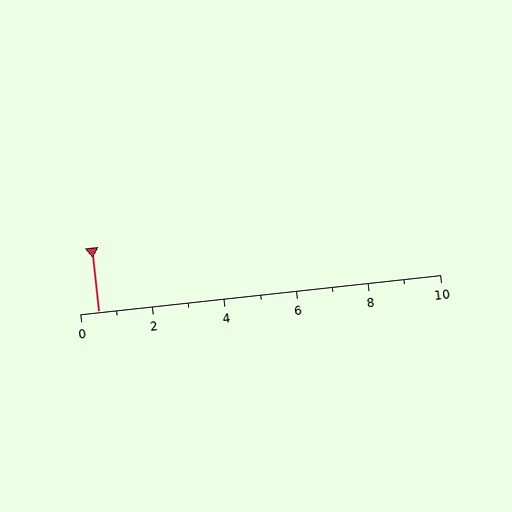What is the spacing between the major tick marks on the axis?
The major ticks are spaced 2 apart.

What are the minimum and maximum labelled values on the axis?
The axis runs from 0 to 10.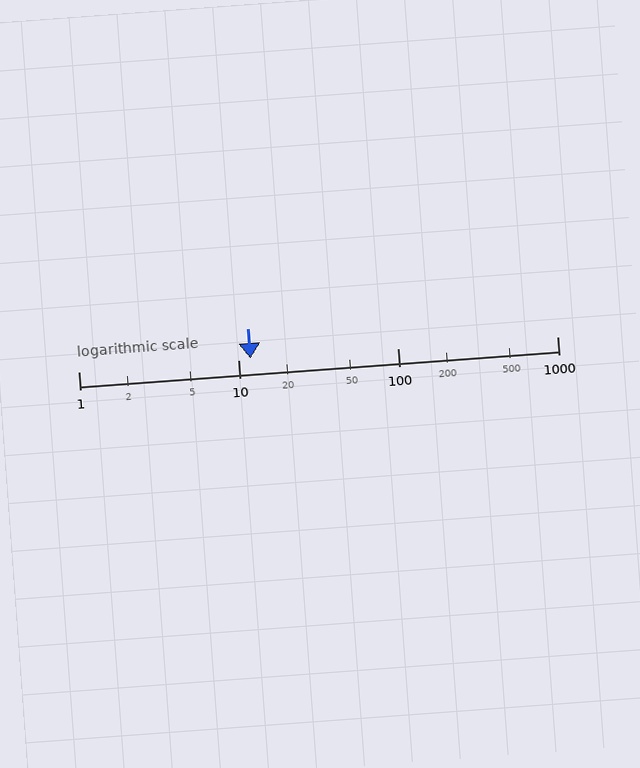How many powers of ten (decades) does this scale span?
The scale spans 3 decades, from 1 to 1000.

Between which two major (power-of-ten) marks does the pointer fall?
The pointer is between 10 and 100.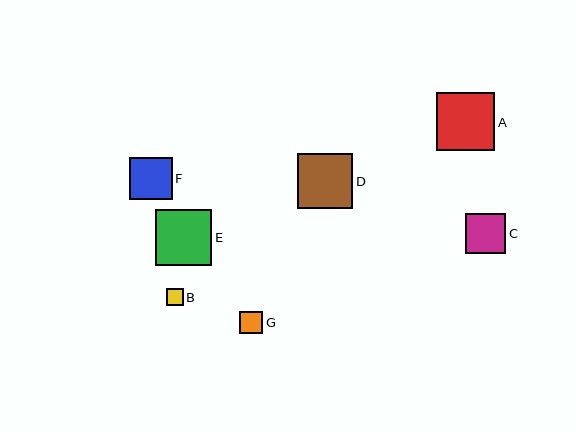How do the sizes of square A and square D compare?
Square A and square D are approximately the same size.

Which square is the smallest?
Square B is the smallest with a size of approximately 17 pixels.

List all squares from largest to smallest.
From largest to smallest: A, E, D, F, C, G, B.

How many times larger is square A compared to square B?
Square A is approximately 3.4 times the size of square B.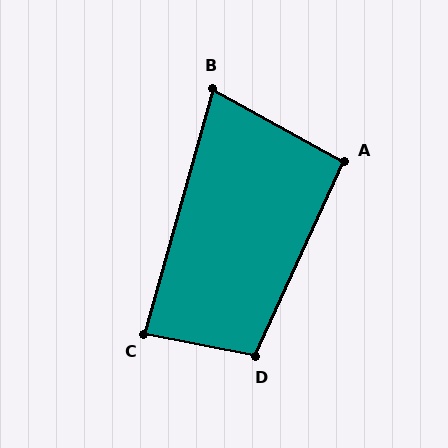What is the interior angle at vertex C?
Approximately 86 degrees (approximately right).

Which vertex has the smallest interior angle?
B, at approximately 77 degrees.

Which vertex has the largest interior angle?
D, at approximately 103 degrees.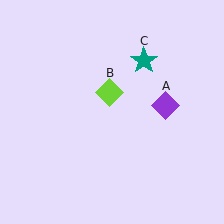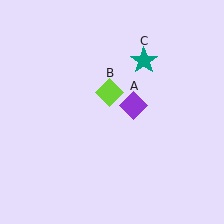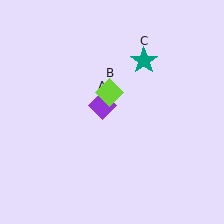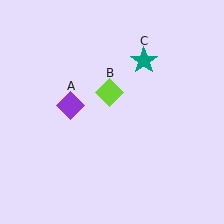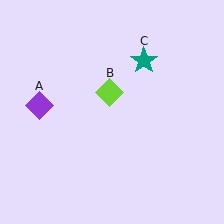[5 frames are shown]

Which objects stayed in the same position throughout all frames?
Lime diamond (object B) and teal star (object C) remained stationary.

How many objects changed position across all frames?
1 object changed position: purple diamond (object A).